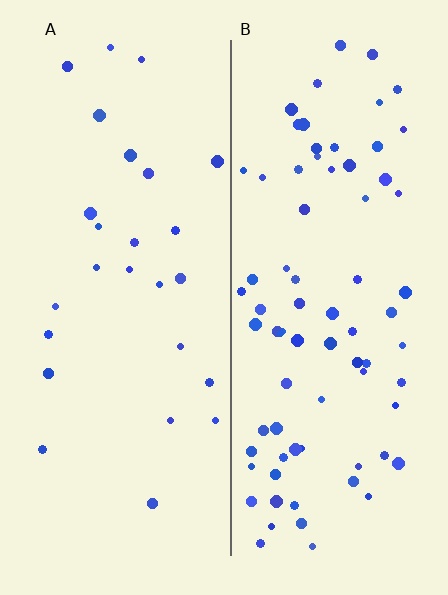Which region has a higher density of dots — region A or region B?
B (the right).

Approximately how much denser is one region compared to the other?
Approximately 3.0× — region B over region A.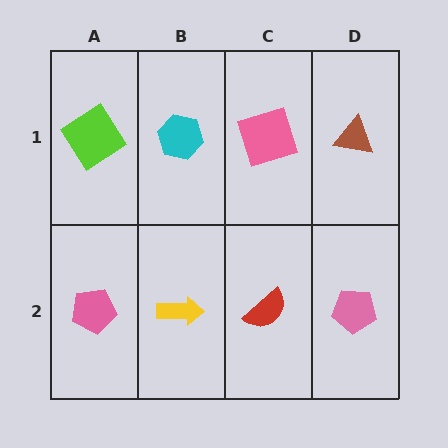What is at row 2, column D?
A pink pentagon.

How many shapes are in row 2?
4 shapes.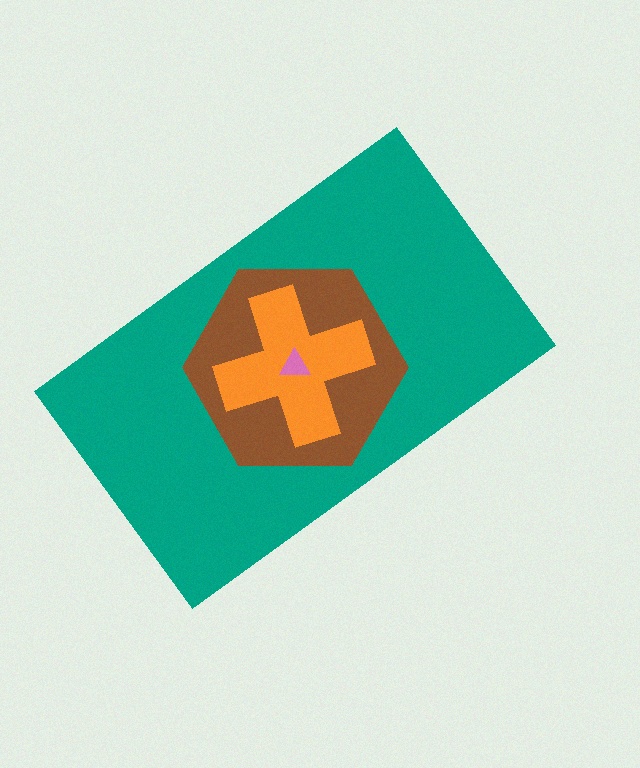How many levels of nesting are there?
4.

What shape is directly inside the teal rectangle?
The brown hexagon.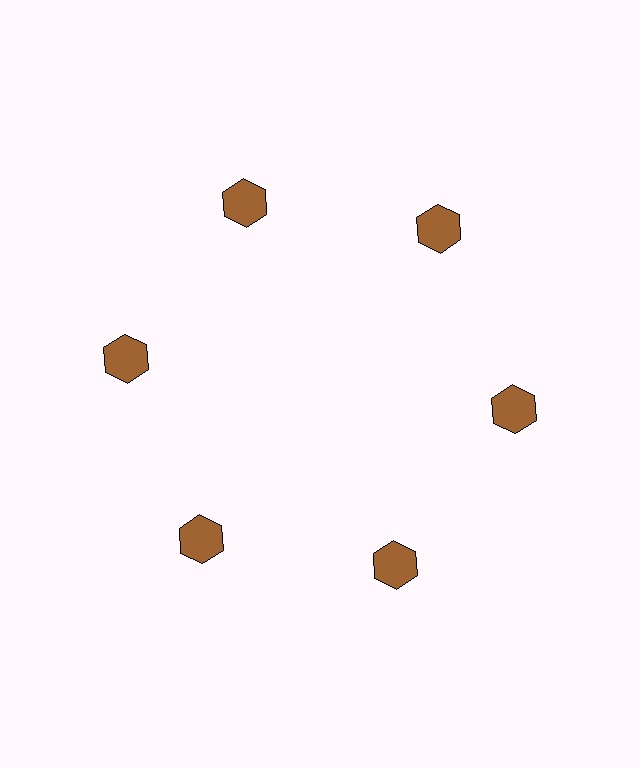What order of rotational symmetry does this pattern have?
This pattern has 6-fold rotational symmetry.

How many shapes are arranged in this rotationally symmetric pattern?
There are 6 shapes, arranged in 6 groups of 1.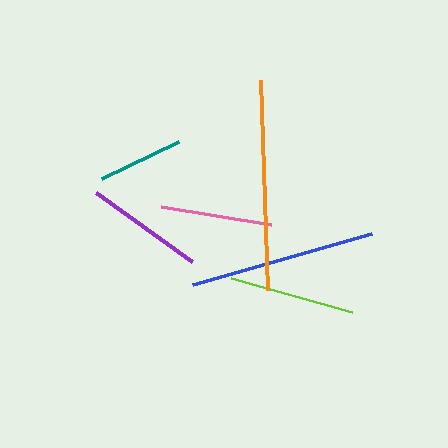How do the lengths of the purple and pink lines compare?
The purple and pink lines are approximately the same length.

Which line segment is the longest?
The orange line is the longest at approximately 210 pixels.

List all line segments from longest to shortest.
From longest to shortest: orange, blue, lime, purple, pink, teal.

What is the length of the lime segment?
The lime segment is approximately 126 pixels long.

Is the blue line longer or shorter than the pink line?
The blue line is longer than the pink line.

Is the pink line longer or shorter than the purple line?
The purple line is longer than the pink line.